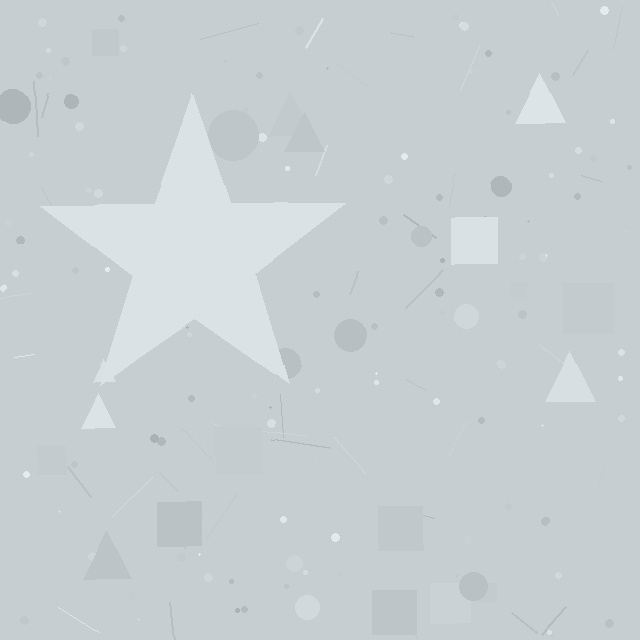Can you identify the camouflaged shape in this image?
The camouflaged shape is a star.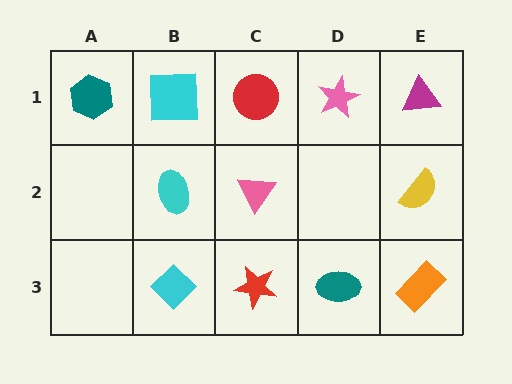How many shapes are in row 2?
3 shapes.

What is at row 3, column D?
A teal ellipse.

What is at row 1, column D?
A pink star.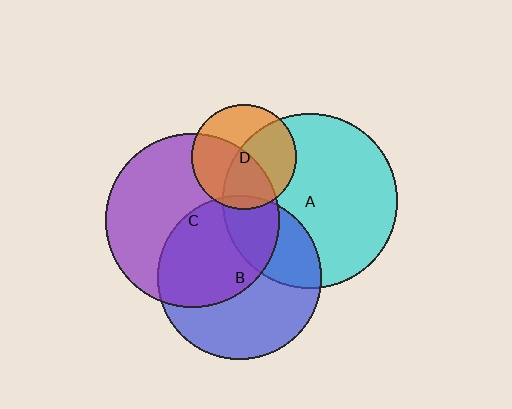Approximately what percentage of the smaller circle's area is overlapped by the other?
Approximately 20%.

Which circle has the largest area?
Circle A (cyan).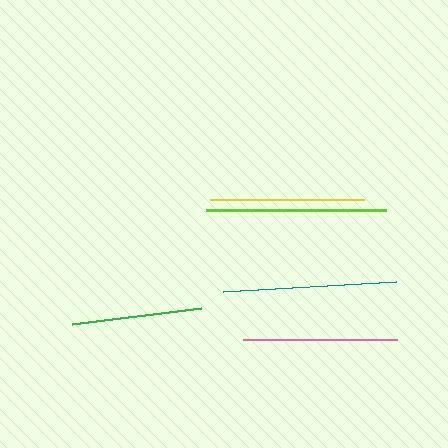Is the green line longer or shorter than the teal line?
The teal line is longer than the green line.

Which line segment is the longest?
The lime line is the longest at approximately 179 pixels.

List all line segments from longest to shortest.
From longest to shortest: lime, teal, yellow, pink, green.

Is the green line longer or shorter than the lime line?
The lime line is longer than the green line.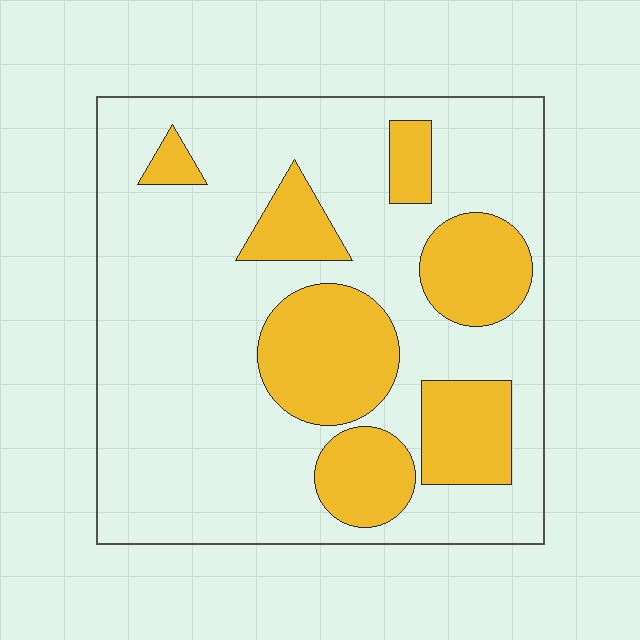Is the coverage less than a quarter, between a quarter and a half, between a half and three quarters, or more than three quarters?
Between a quarter and a half.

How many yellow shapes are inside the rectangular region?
7.